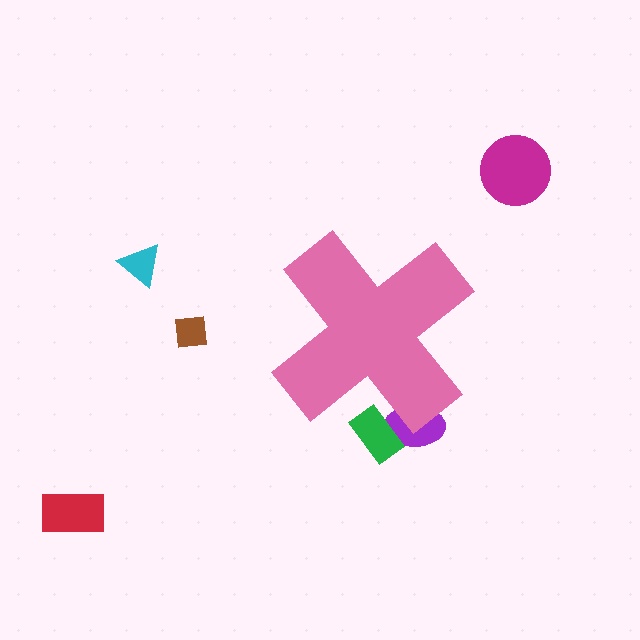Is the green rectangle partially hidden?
Yes, the green rectangle is partially hidden behind the pink cross.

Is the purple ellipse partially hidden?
Yes, the purple ellipse is partially hidden behind the pink cross.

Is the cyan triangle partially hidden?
No, the cyan triangle is fully visible.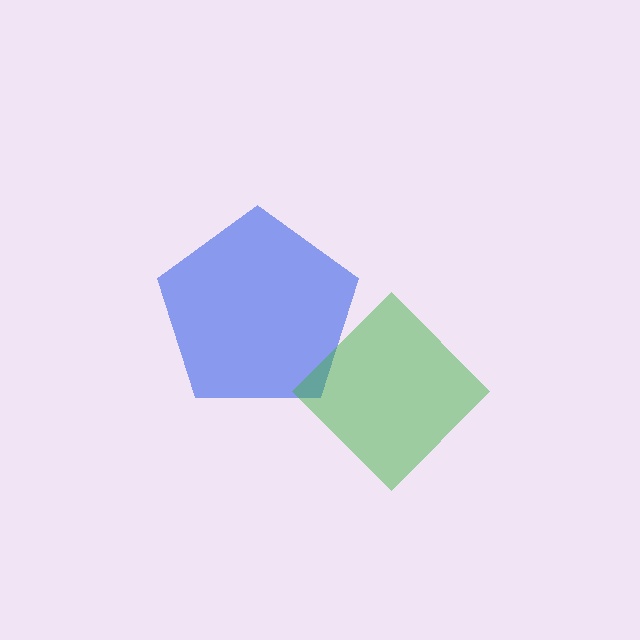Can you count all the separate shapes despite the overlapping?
Yes, there are 2 separate shapes.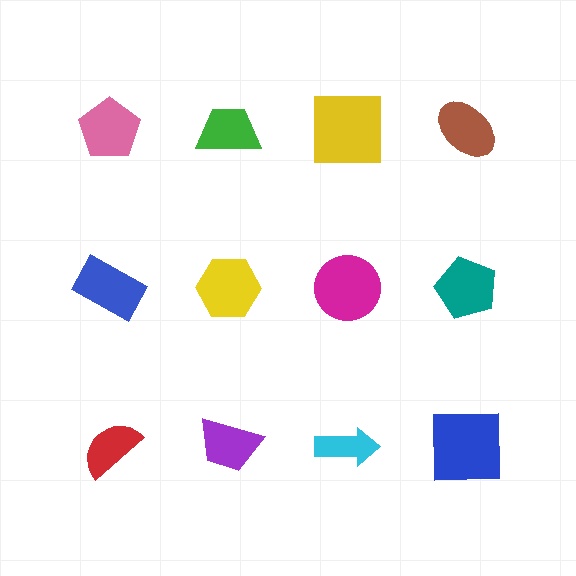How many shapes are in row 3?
4 shapes.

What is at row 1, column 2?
A green trapezoid.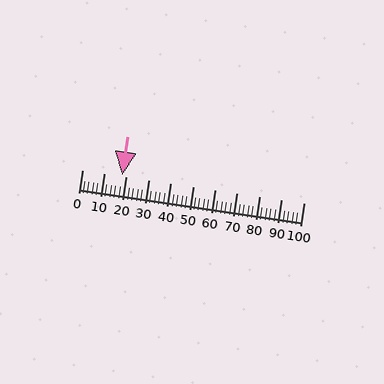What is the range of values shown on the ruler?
The ruler shows values from 0 to 100.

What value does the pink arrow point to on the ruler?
The pink arrow points to approximately 18.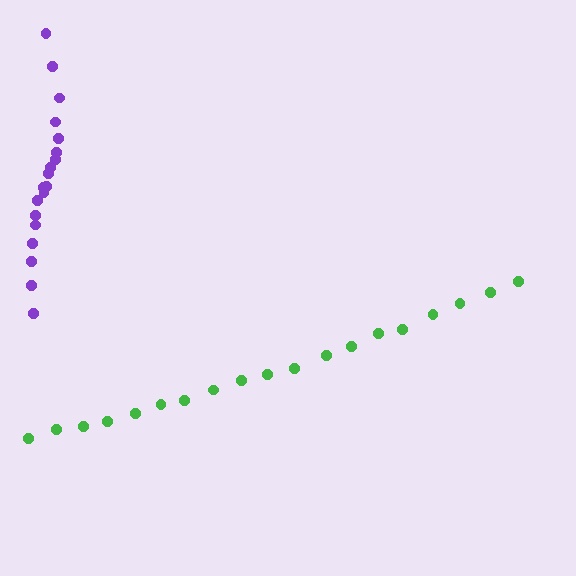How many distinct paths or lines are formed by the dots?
There are 2 distinct paths.